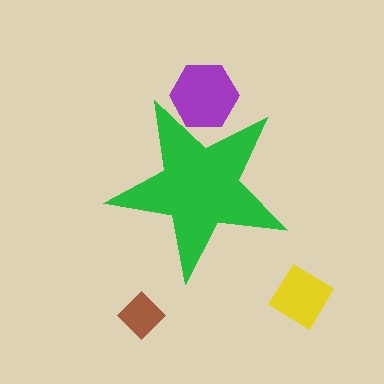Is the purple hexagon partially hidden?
Yes, the purple hexagon is partially hidden behind the green star.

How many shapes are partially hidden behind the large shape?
1 shape is partially hidden.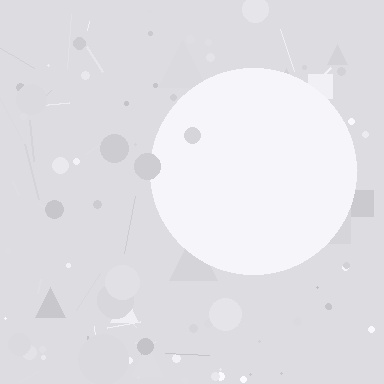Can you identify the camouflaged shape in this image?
The camouflaged shape is a circle.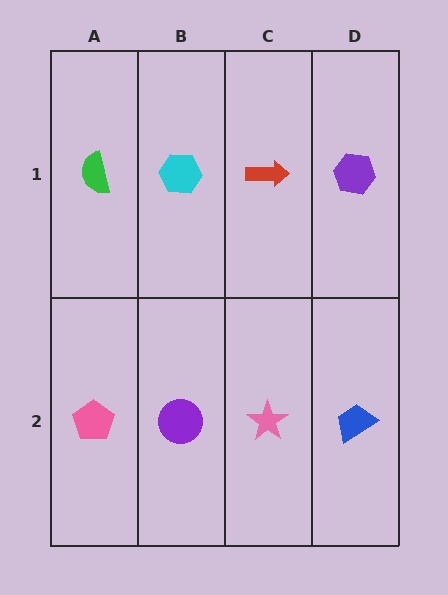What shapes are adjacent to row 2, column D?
A purple hexagon (row 1, column D), a pink star (row 2, column C).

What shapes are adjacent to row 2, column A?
A green semicircle (row 1, column A), a purple circle (row 2, column B).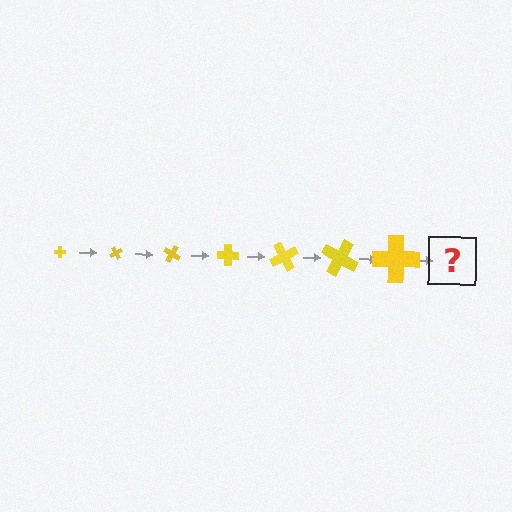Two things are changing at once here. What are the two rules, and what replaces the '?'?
The two rules are that the cross grows larger each step and it rotates 60 degrees each step. The '?' should be a cross, larger than the previous one and rotated 420 degrees from the start.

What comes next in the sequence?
The next element should be a cross, larger than the previous one and rotated 420 degrees from the start.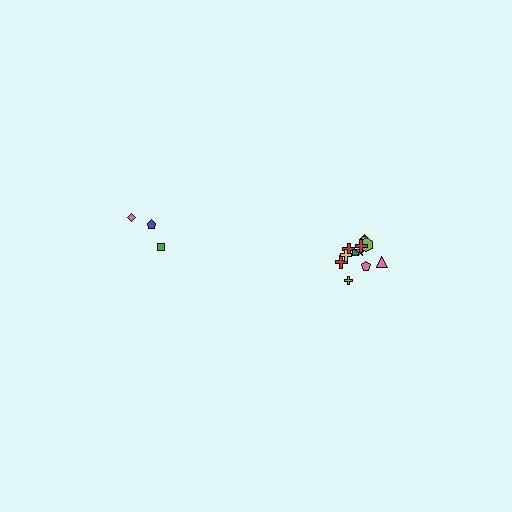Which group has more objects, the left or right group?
The right group.